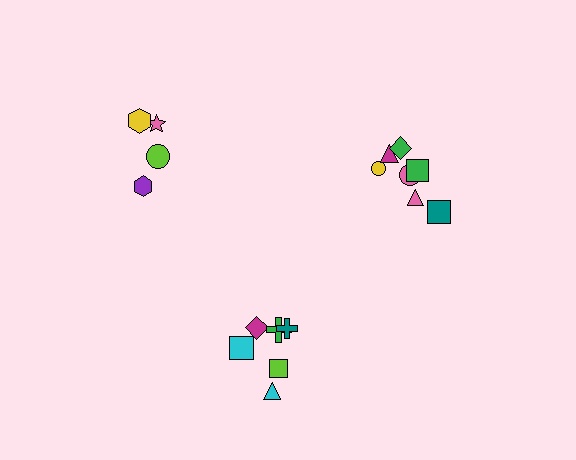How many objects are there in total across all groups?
There are 17 objects.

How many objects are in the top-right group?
There are 7 objects.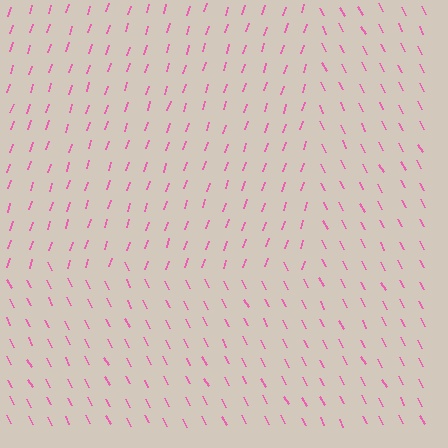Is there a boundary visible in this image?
Yes, there is a texture boundary formed by a change in line orientation.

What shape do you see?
I see a rectangle.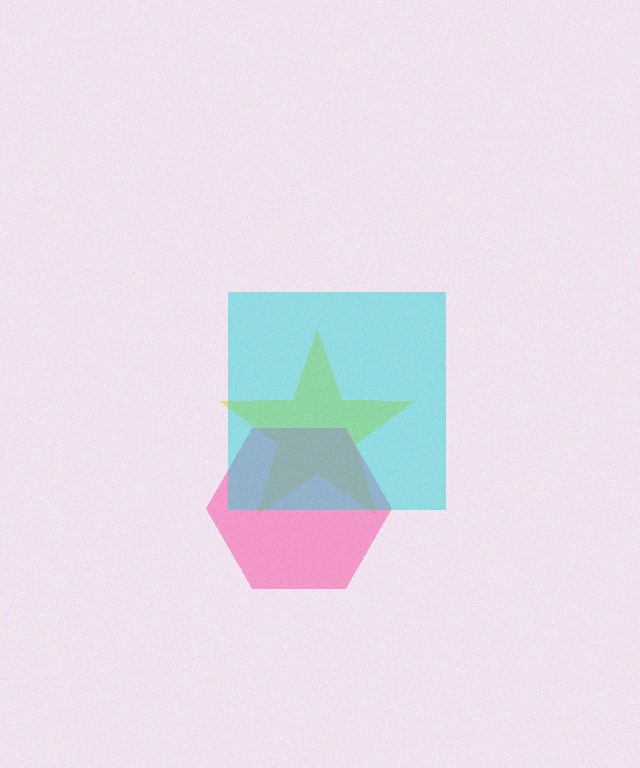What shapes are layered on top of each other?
The layered shapes are: a yellow star, a pink hexagon, a cyan square.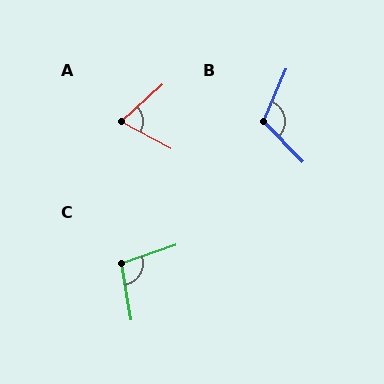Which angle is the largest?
B, at approximately 112 degrees.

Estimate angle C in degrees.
Approximately 100 degrees.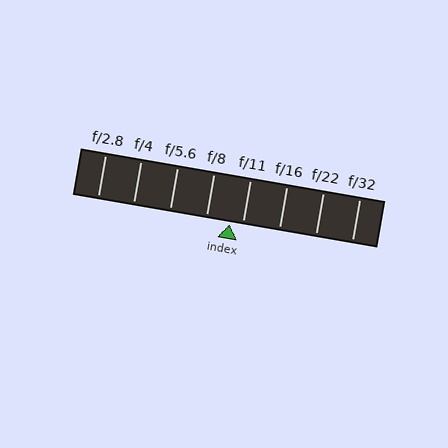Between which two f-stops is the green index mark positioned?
The index mark is between f/8 and f/11.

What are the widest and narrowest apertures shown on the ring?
The widest aperture shown is f/2.8 and the narrowest is f/32.